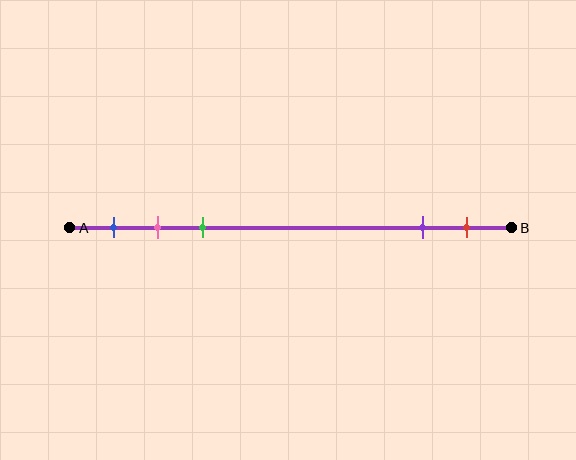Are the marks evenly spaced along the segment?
No, the marks are not evenly spaced.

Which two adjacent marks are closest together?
The pink and green marks are the closest adjacent pair.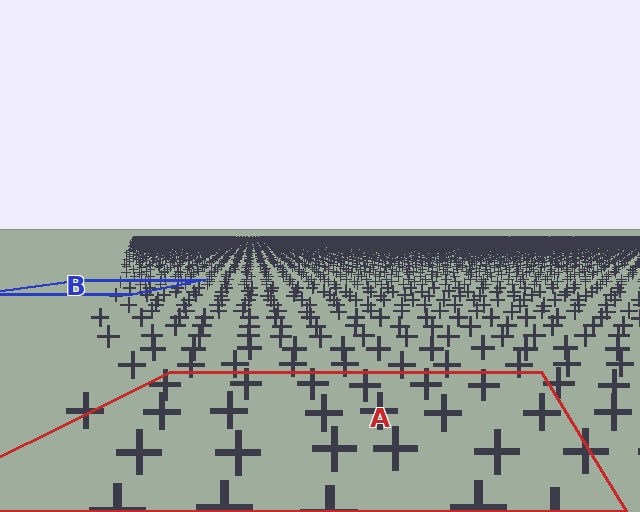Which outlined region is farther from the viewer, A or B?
Region B is farther from the viewer — the texture elements inside it appear smaller and more densely packed.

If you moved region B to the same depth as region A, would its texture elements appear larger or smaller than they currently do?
They would appear larger. At a closer depth, the same texture elements are projected at a bigger on-screen size.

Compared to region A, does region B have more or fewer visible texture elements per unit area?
Region B has more texture elements per unit area — they are packed more densely because it is farther away.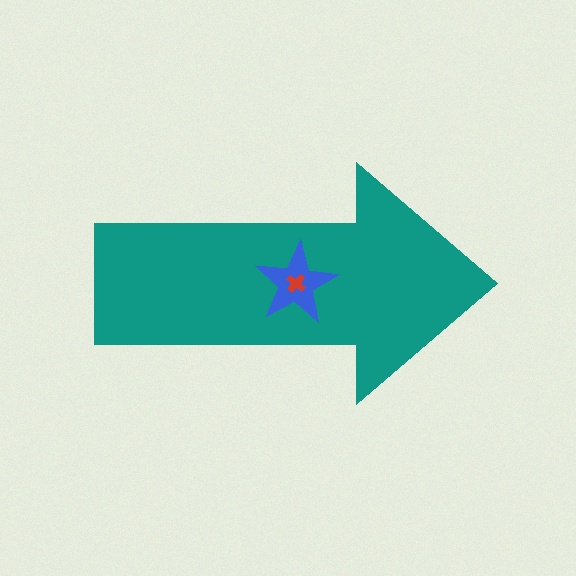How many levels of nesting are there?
3.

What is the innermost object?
The red cross.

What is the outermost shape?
The teal arrow.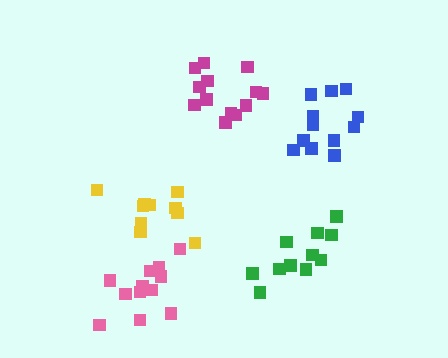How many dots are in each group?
Group 1: 13 dots, Group 2: 13 dots, Group 3: 12 dots, Group 4: 11 dots, Group 5: 10 dots (59 total).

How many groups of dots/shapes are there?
There are 5 groups.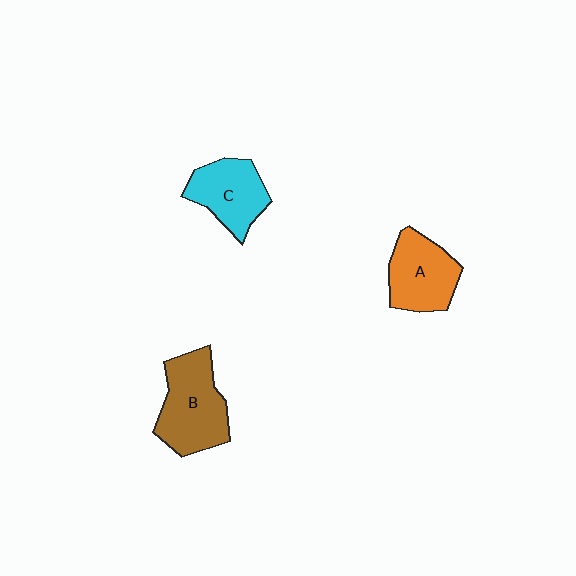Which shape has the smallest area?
Shape C (cyan).